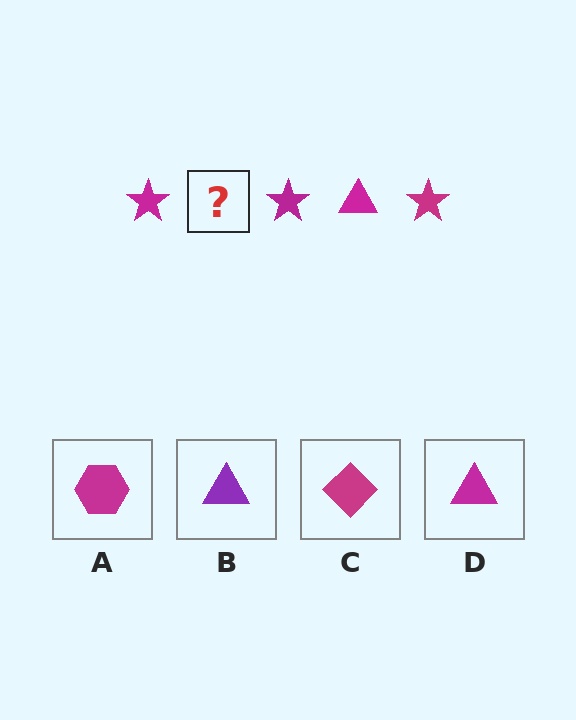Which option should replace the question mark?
Option D.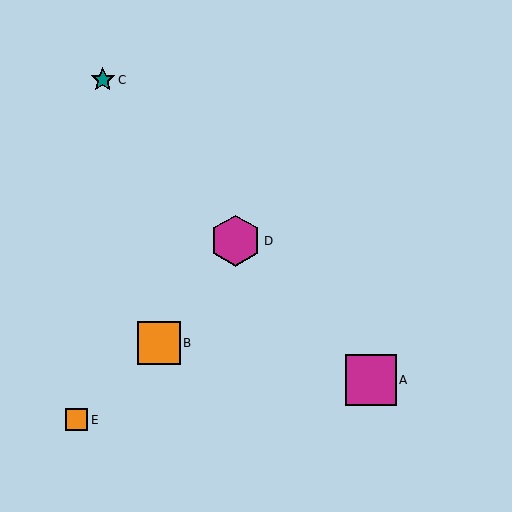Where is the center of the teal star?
The center of the teal star is at (103, 80).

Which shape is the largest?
The magenta square (labeled A) is the largest.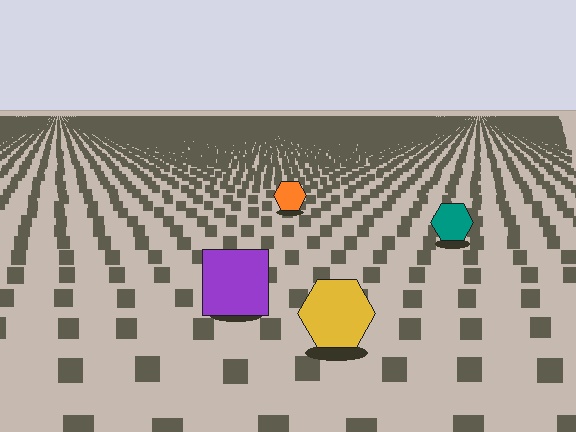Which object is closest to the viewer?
The yellow hexagon is closest. The texture marks near it are larger and more spread out.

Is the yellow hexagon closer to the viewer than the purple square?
Yes. The yellow hexagon is closer — you can tell from the texture gradient: the ground texture is coarser near it.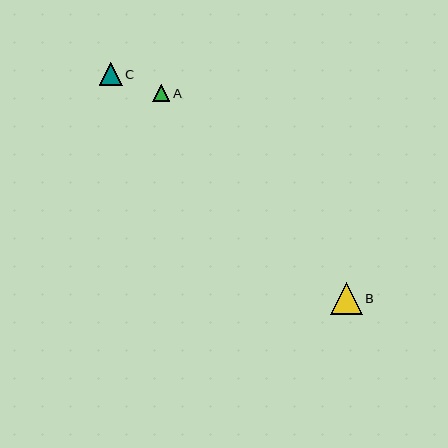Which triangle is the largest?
Triangle B is the largest with a size of approximately 32 pixels.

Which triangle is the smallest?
Triangle A is the smallest with a size of approximately 17 pixels.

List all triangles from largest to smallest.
From largest to smallest: B, C, A.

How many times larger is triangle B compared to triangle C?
Triangle B is approximately 1.4 times the size of triangle C.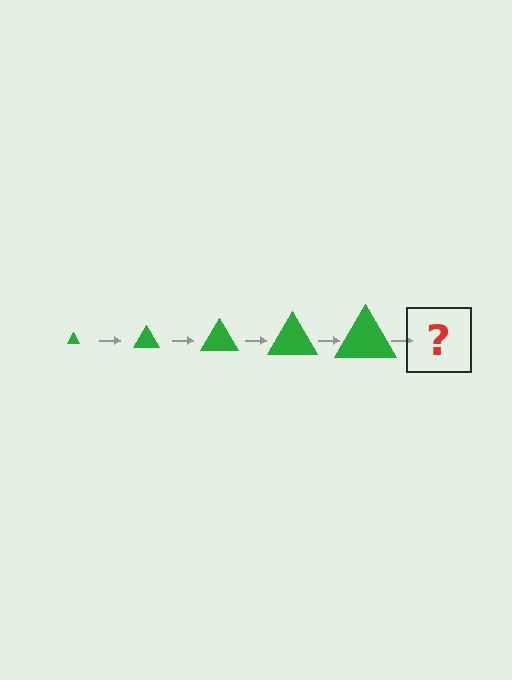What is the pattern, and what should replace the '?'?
The pattern is that the triangle gets progressively larger each step. The '?' should be a green triangle, larger than the previous one.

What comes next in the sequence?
The next element should be a green triangle, larger than the previous one.